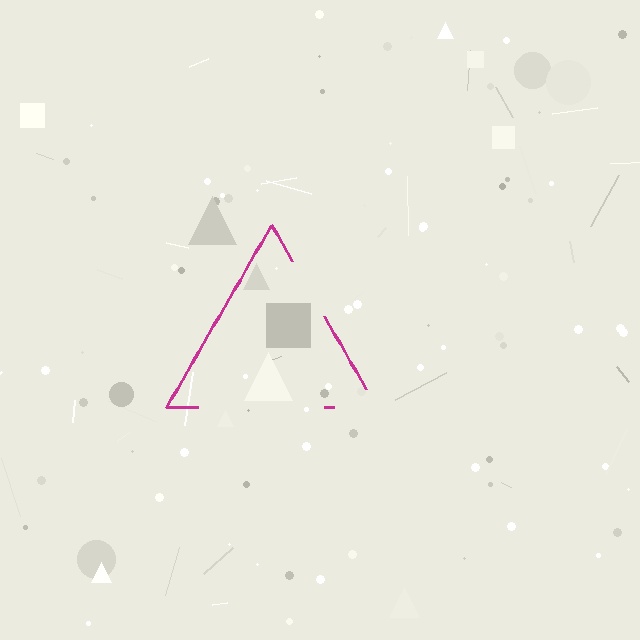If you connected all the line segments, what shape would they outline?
They would outline a triangle.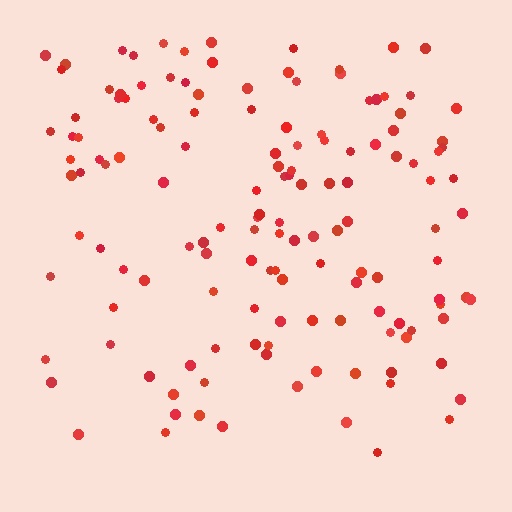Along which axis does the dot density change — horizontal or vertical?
Vertical.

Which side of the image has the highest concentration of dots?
The top.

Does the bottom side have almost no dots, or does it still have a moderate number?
Still a moderate number, just noticeably fewer than the top.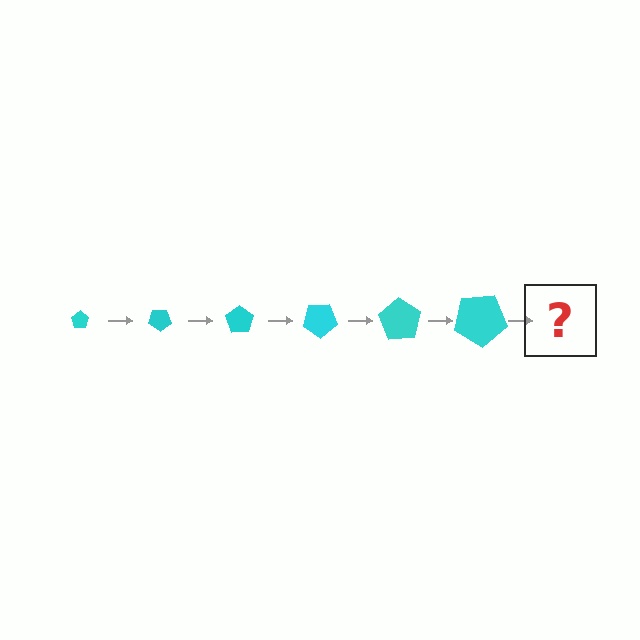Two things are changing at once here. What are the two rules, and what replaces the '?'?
The two rules are that the pentagon grows larger each step and it rotates 35 degrees each step. The '?' should be a pentagon, larger than the previous one and rotated 210 degrees from the start.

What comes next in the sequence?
The next element should be a pentagon, larger than the previous one and rotated 210 degrees from the start.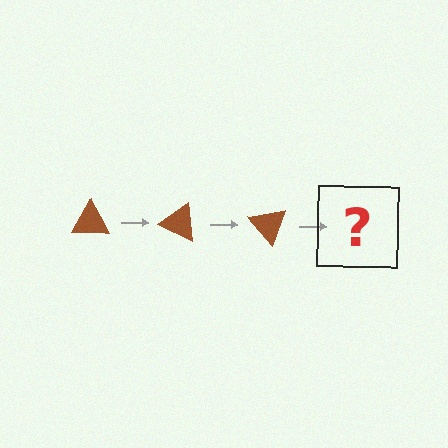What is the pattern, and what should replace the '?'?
The pattern is that the triangle rotates 25 degrees each step. The '?' should be a brown triangle rotated 75 degrees.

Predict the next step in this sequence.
The next step is a brown triangle rotated 75 degrees.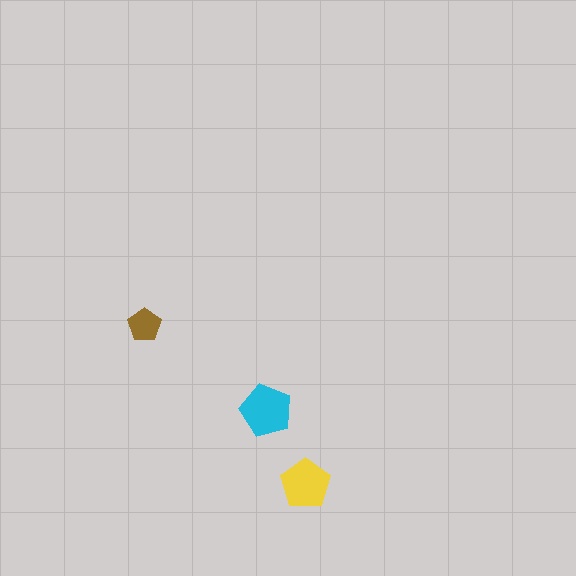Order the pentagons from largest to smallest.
the cyan one, the yellow one, the brown one.